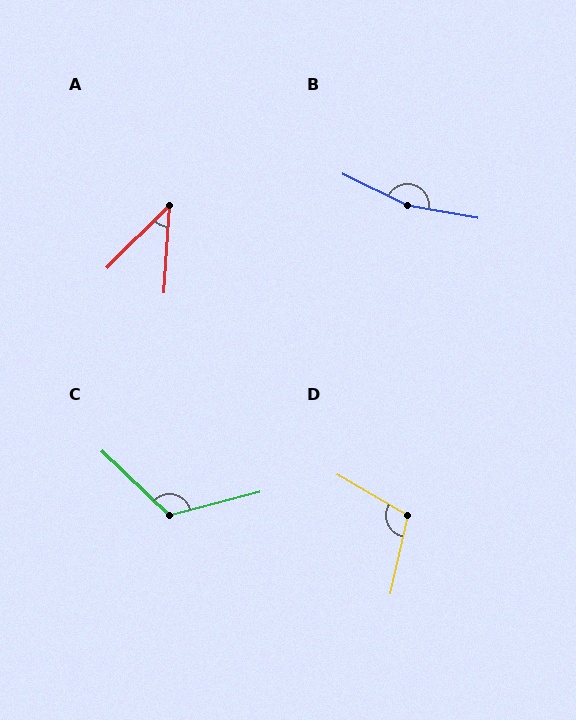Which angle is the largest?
B, at approximately 164 degrees.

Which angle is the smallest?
A, at approximately 41 degrees.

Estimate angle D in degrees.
Approximately 108 degrees.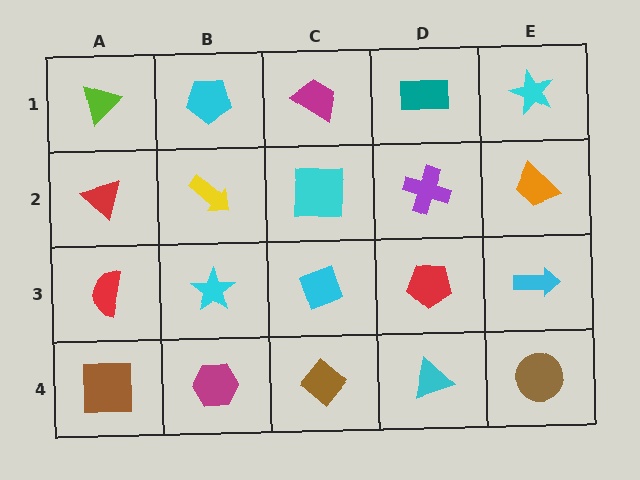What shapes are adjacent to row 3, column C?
A cyan square (row 2, column C), a brown diamond (row 4, column C), a cyan star (row 3, column B), a red pentagon (row 3, column D).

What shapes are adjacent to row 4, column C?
A cyan diamond (row 3, column C), a magenta hexagon (row 4, column B), a cyan triangle (row 4, column D).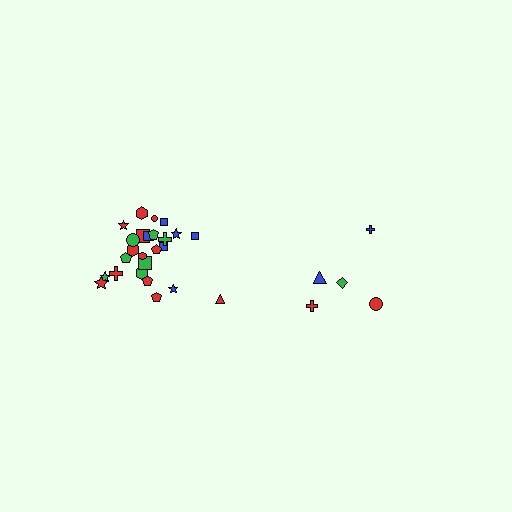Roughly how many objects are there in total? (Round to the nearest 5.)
Roughly 30 objects in total.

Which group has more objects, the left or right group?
The left group.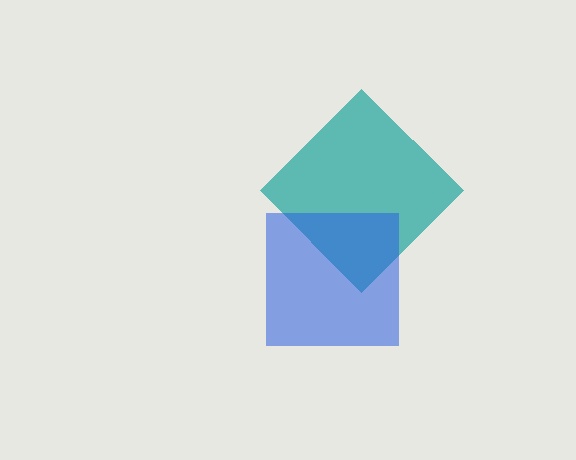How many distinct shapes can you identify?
There are 2 distinct shapes: a teal diamond, a blue square.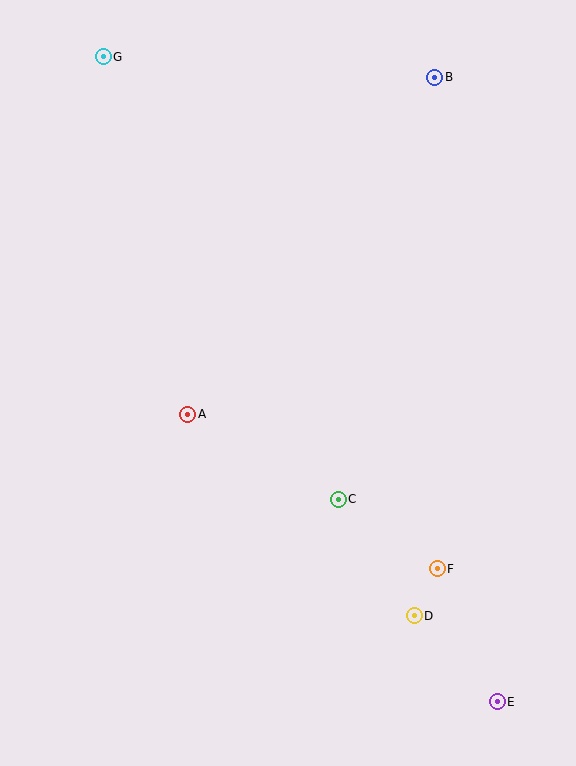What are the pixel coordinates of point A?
Point A is at (188, 414).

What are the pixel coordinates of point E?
Point E is at (497, 702).